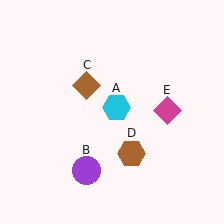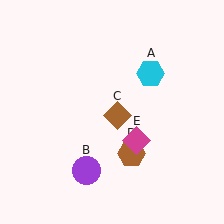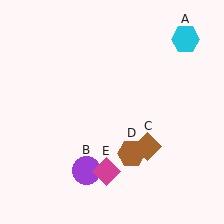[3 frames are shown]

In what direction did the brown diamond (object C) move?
The brown diamond (object C) moved down and to the right.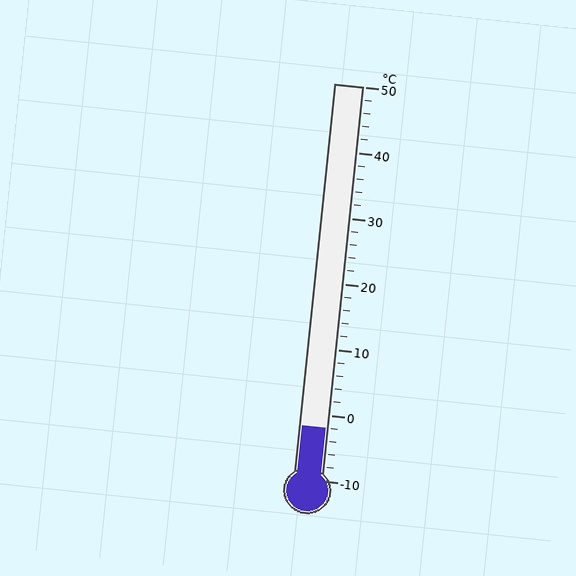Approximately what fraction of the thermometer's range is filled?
The thermometer is filled to approximately 15% of its range.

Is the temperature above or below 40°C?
The temperature is below 40°C.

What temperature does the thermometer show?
The thermometer shows approximately -2°C.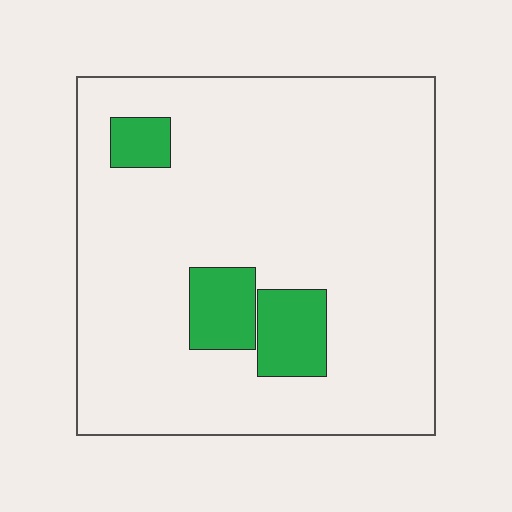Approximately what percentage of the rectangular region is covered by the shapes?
Approximately 10%.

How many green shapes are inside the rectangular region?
3.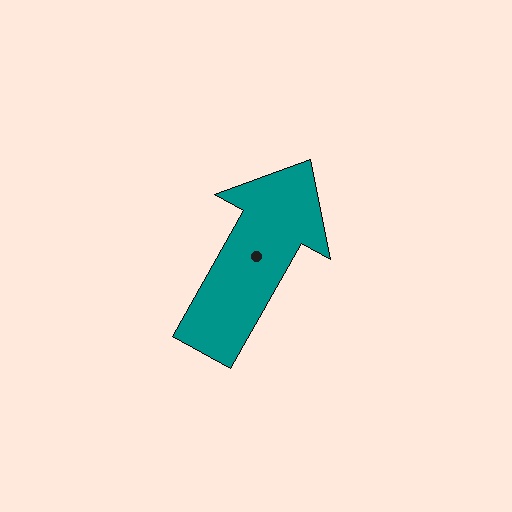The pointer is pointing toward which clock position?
Roughly 1 o'clock.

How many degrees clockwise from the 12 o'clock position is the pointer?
Approximately 29 degrees.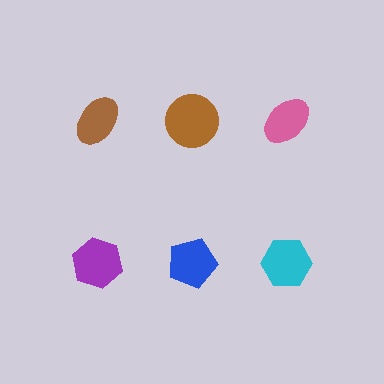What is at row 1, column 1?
A brown ellipse.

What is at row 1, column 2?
A brown circle.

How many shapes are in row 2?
3 shapes.